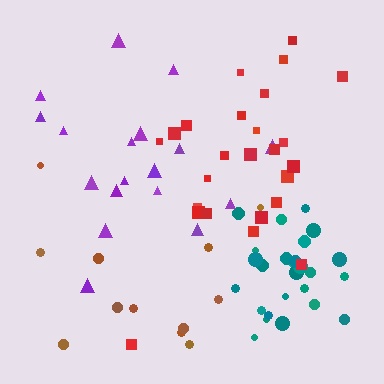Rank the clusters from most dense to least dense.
teal, red, purple, brown.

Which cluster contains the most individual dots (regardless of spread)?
Teal (27).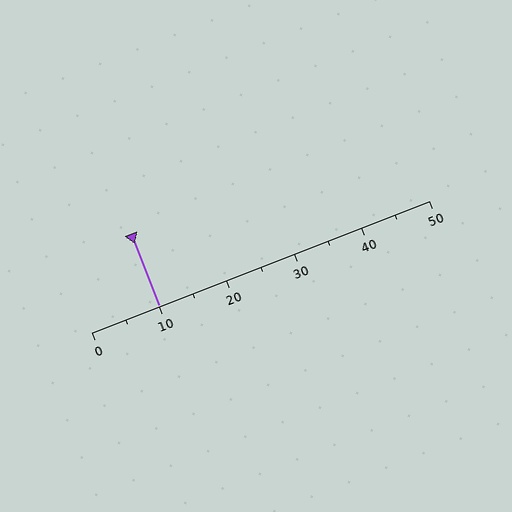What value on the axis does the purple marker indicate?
The marker indicates approximately 10.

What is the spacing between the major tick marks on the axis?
The major ticks are spaced 10 apart.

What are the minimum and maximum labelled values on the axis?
The axis runs from 0 to 50.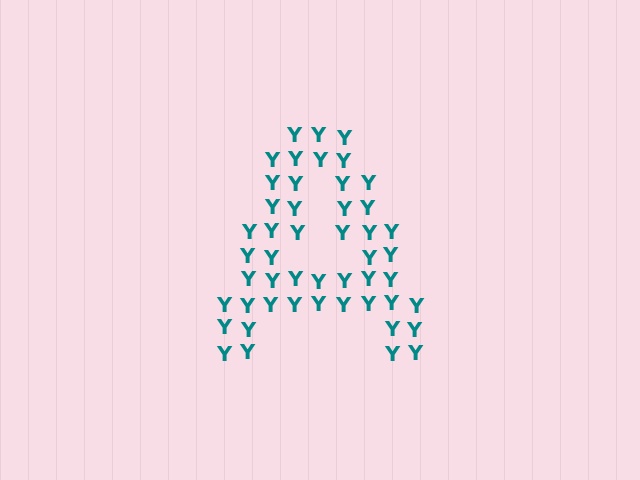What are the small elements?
The small elements are letter Y's.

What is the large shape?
The large shape is the letter A.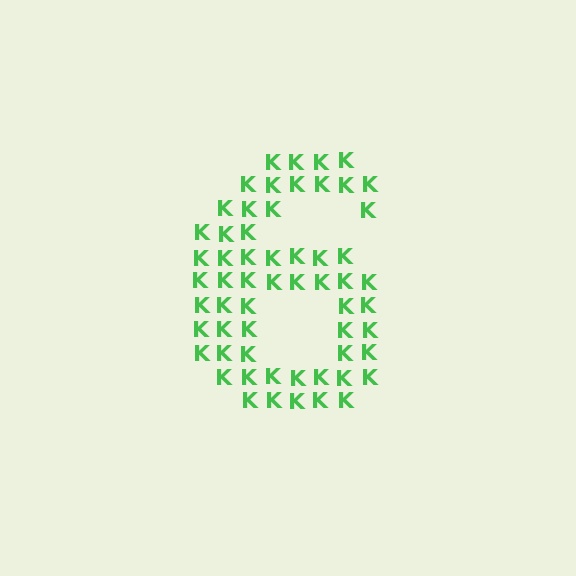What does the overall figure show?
The overall figure shows the digit 6.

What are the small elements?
The small elements are letter K's.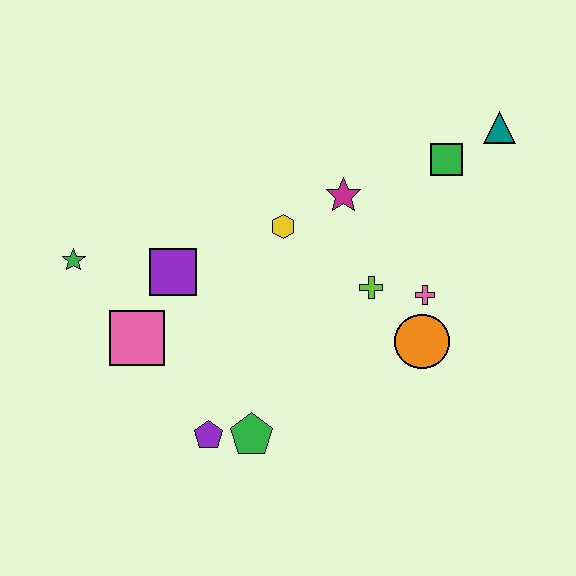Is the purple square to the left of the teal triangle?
Yes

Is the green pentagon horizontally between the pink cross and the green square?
No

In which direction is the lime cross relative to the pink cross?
The lime cross is to the left of the pink cross.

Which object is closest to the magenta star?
The yellow hexagon is closest to the magenta star.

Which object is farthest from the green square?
The green star is farthest from the green square.